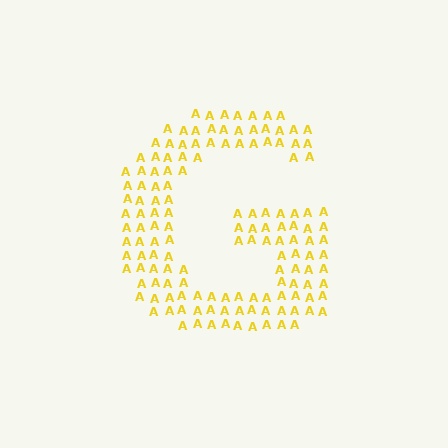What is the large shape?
The large shape is the letter G.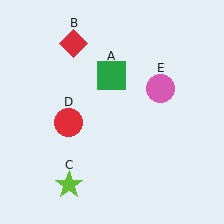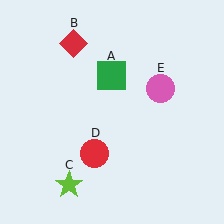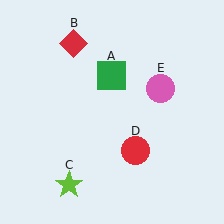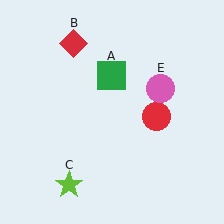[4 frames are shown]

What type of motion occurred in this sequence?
The red circle (object D) rotated counterclockwise around the center of the scene.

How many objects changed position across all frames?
1 object changed position: red circle (object D).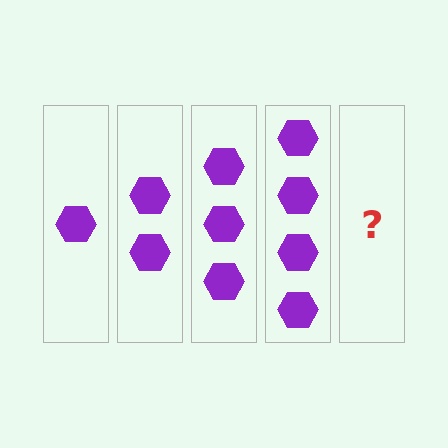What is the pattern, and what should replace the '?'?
The pattern is that each step adds one more hexagon. The '?' should be 5 hexagons.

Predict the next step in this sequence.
The next step is 5 hexagons.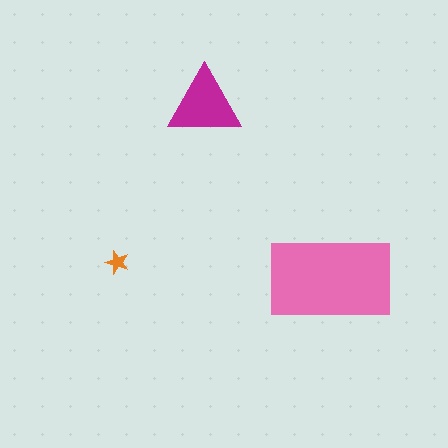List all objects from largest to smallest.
The pink rectangle, the magenta triangle, the orange star.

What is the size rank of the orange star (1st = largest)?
3rd.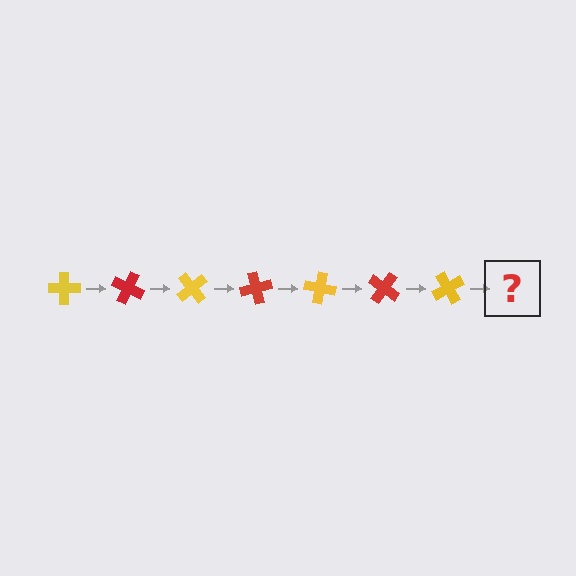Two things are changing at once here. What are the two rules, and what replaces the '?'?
The two rules are that it rotates 25 degrees each step and the color cycles through yellow and red. The '?' should be a red cross, rotated 175 degrees from the start.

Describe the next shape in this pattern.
It should be a red cross, rotated 175 degrees from the start.